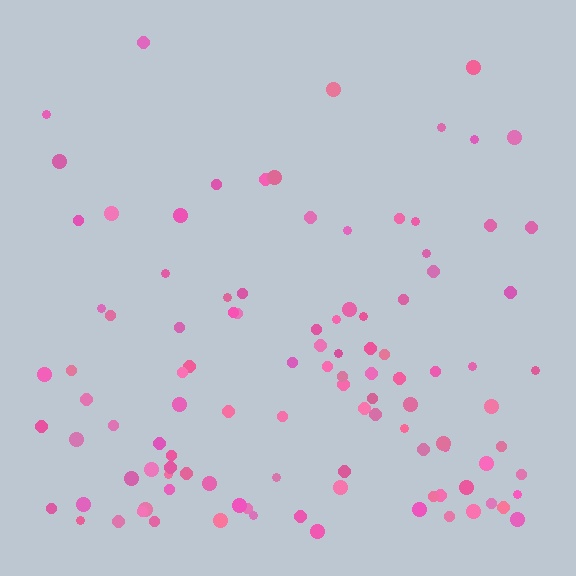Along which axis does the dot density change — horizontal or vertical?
Vertical.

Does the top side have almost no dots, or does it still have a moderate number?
Still a moderate number, just noticeably fewer than the bottom.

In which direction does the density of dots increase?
From top to bottom, with the bottom side densest.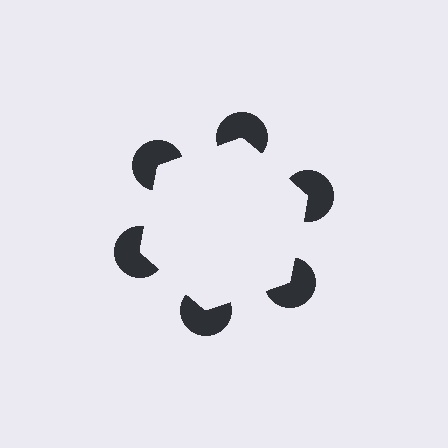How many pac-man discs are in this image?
There are 6 — one at each vertex of the illusory hexagon.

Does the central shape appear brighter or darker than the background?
It typically appears slightly brighter than the background, even though no actual brightness change is drawn.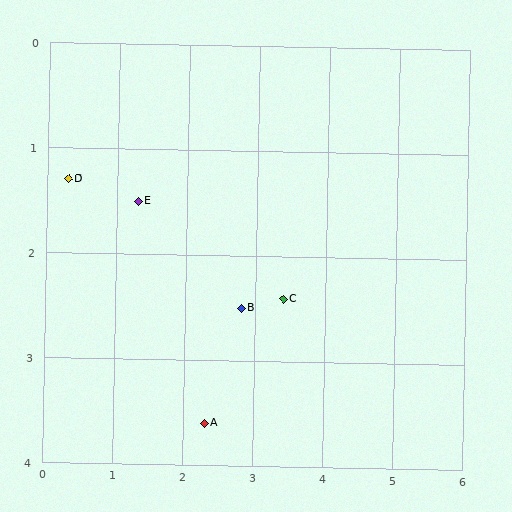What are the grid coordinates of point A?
Point A is at approximately (2.3, 3.6).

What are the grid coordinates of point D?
Point D is at approximately (0.3, 1.3).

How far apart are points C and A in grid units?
Points C and A are about 1.6 grid units apart.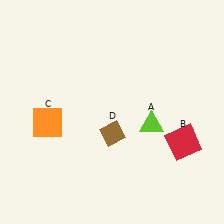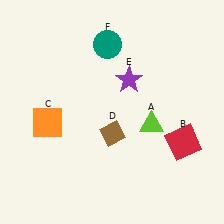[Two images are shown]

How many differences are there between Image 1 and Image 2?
There are 2 differences between the two images.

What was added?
A purple star (E), a teal circle (F) were added in Image 2.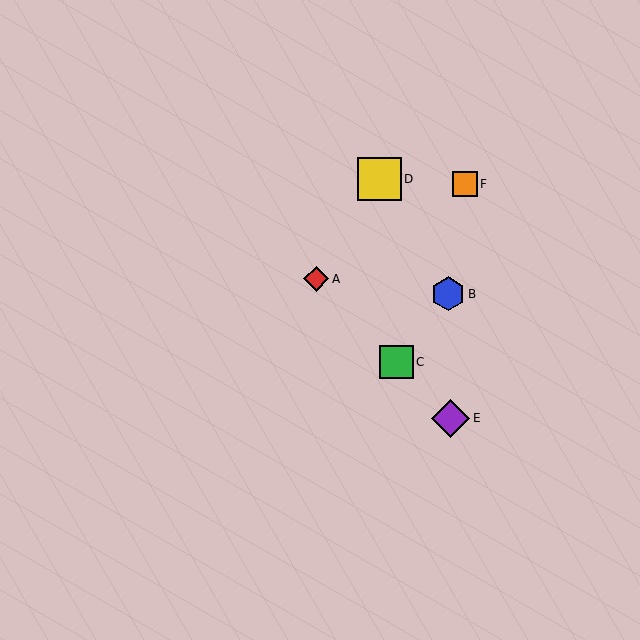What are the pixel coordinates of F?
Object F is at (465, 184).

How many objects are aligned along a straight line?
3 objects (A, C, E) are aligned along a straight line.